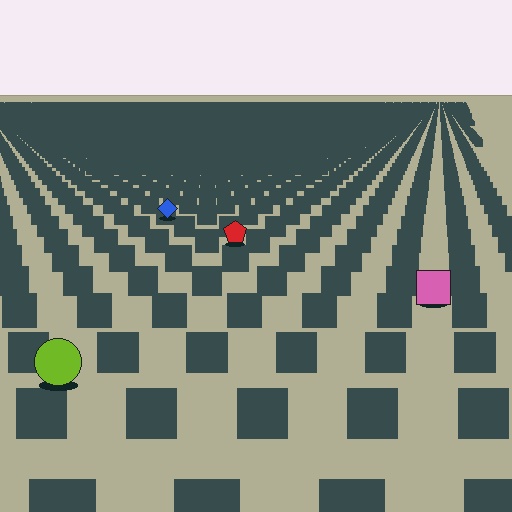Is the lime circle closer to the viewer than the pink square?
Yes. The lime circle is closer — you can tell from the texture gradient: the ground texture is coarser near it.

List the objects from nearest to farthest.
From nearest to farthest: the lime circle, the pink square, the red pentagon, the blue diamond.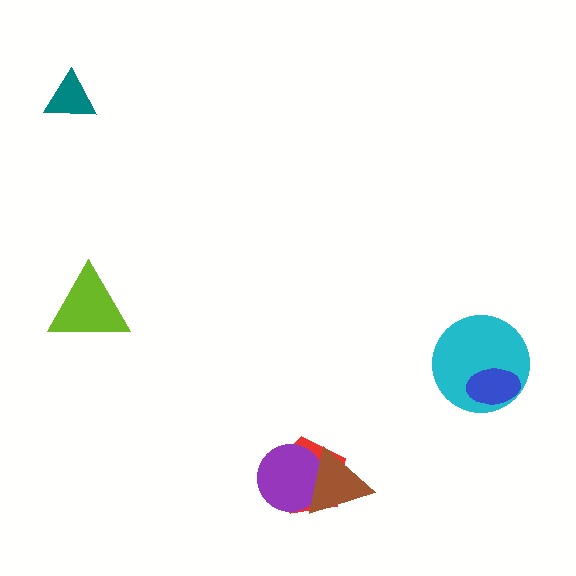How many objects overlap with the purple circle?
2 objects overlap with the purple circle.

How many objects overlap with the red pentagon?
2 objects overlap with the red pentagon.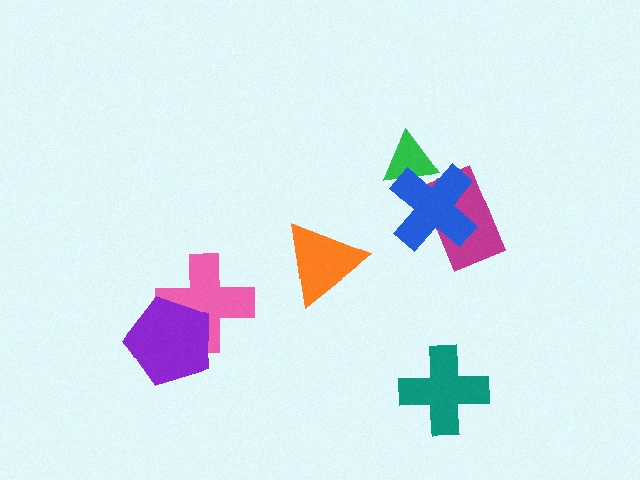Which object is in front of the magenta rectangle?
The blue cross is in front of the magenta rectangle.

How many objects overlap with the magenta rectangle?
1 object overlaps with the magenta rectangle.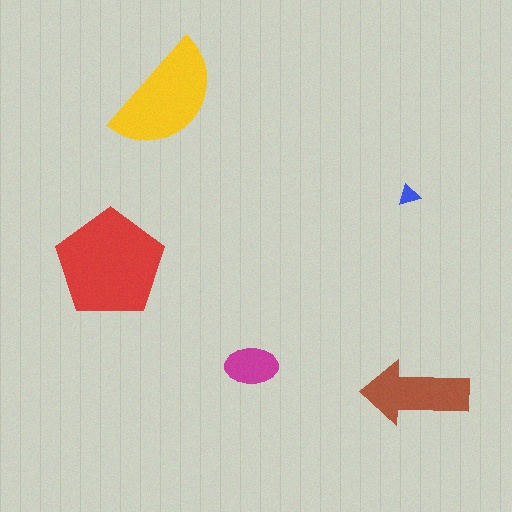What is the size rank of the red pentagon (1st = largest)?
1st.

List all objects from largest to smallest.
The red pentagon, the yellow semicircle, the brown arrow, the magenta ellipse, the blue triangle.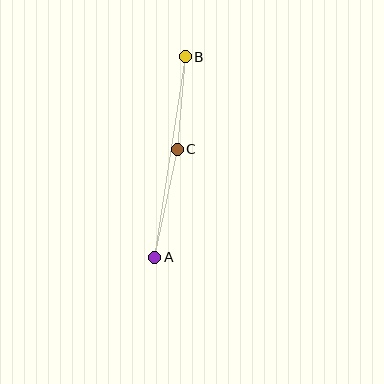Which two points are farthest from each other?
Points A and B are farthest from each other.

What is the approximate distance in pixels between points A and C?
The distance between A and C is approximately 110 pixels.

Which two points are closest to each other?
Points B and C are closest to each other.